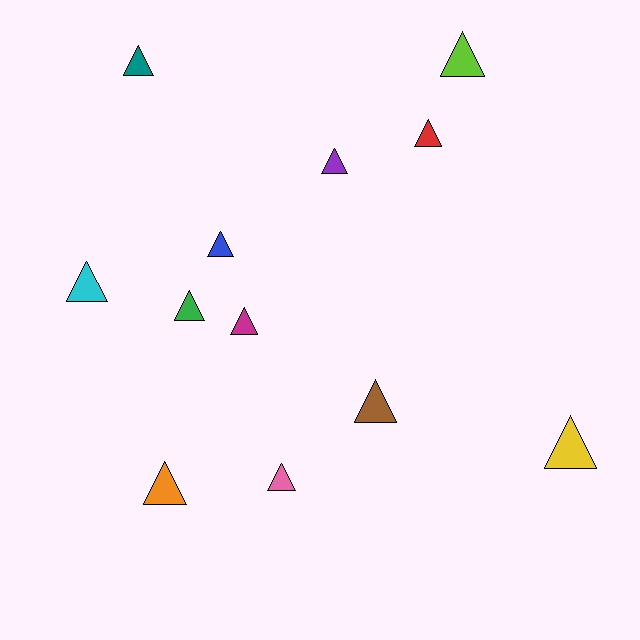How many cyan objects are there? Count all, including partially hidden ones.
There is 1 cyan object.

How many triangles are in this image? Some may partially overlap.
There are 12 triangles.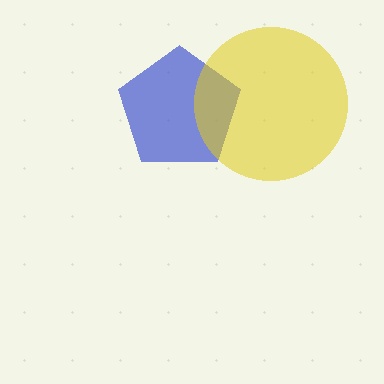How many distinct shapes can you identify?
There are 2 distinct shapes: a blue pentagon, a yellow circle.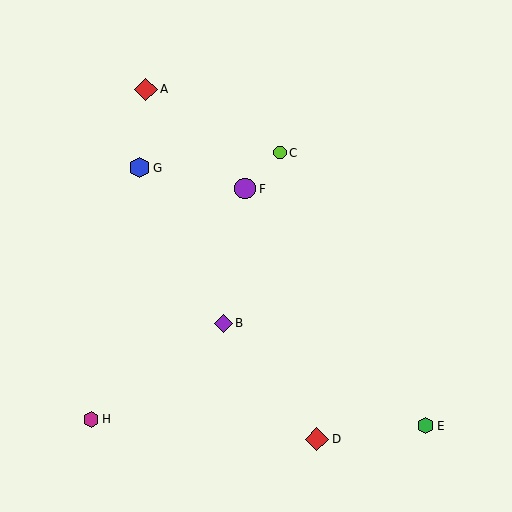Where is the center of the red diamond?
The center of the red diamond is at (317, 439).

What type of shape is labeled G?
Shape G is a blue hexagon.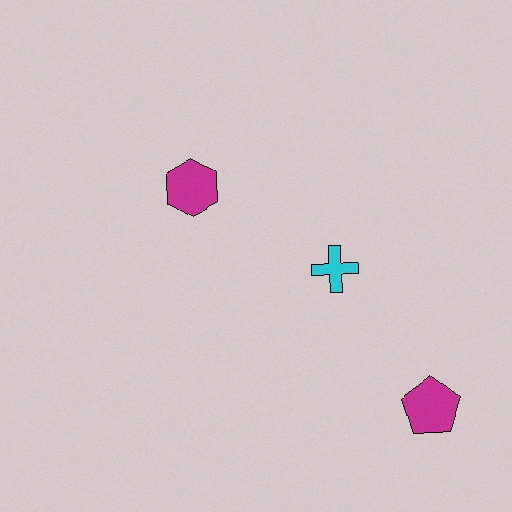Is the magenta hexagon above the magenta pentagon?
Yes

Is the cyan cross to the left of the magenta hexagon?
No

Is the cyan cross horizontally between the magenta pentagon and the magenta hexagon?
Yes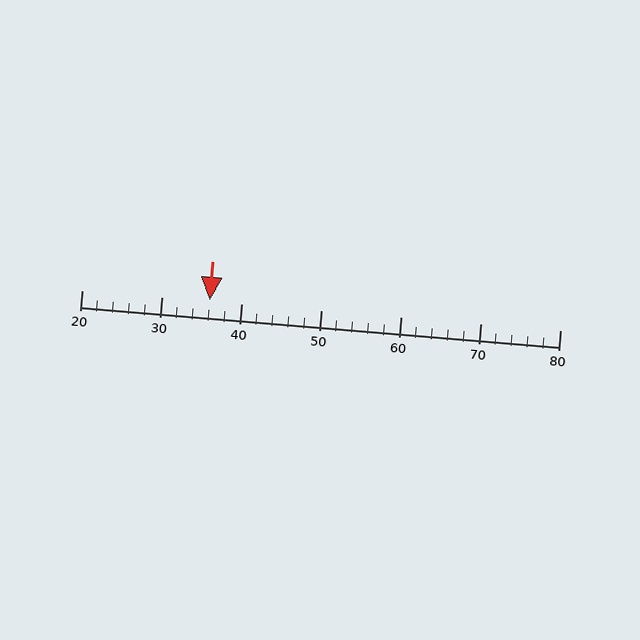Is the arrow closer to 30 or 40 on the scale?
The arrow is closer to 40.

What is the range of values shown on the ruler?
The ruler shows values from 20 to 80.